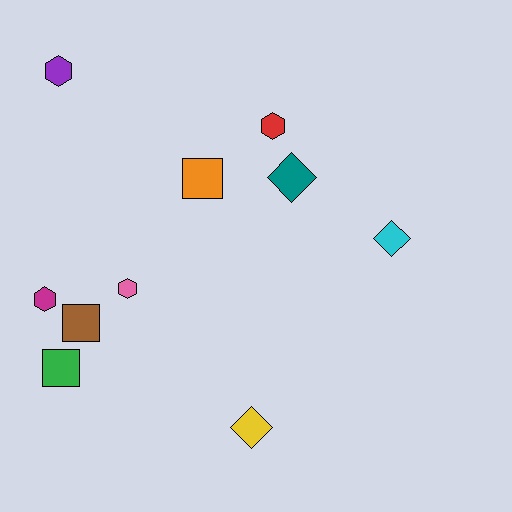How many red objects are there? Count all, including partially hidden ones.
There is 1 red object.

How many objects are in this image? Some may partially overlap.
There are 10 objects.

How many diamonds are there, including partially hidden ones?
There are 3 diamonds.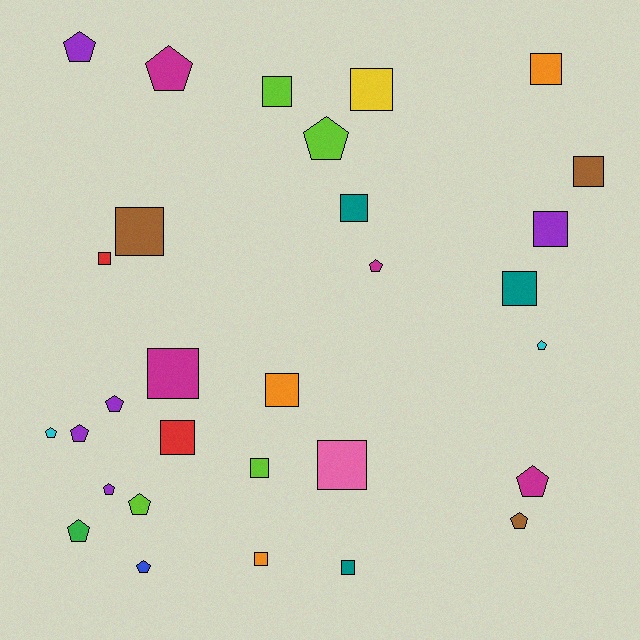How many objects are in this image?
There are 30 objects.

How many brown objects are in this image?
There are 3 brown objects.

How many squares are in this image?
There are 16 squares.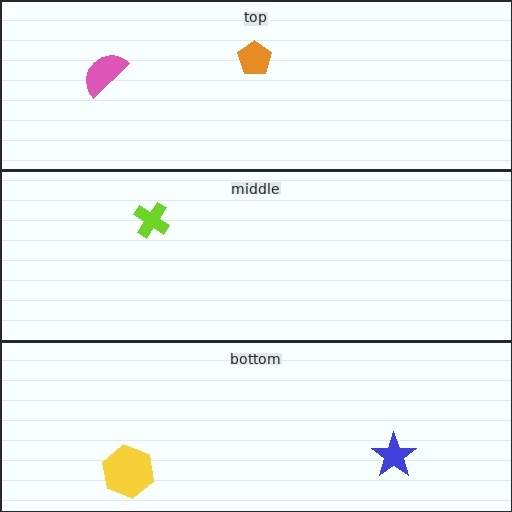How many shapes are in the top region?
2.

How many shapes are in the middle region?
1.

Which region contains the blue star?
The bottom region.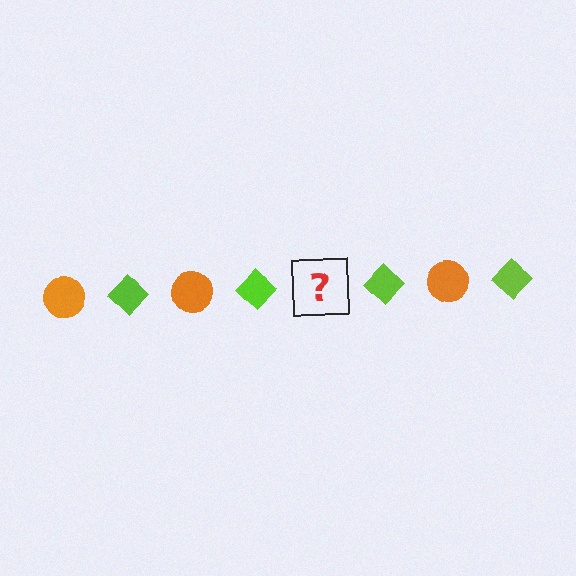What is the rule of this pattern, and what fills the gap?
The rule is that the pattern alternates between orange circle and lime diamond. The gap should be filled with an orange circle.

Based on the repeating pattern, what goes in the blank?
The blank should be an orange circle.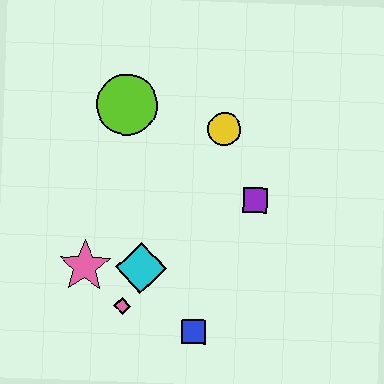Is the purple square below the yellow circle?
Yes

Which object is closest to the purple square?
The yellow circle is closest to the purple square.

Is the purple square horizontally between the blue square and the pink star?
No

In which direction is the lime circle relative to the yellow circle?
The lime circle is to the left of the yellow circle.